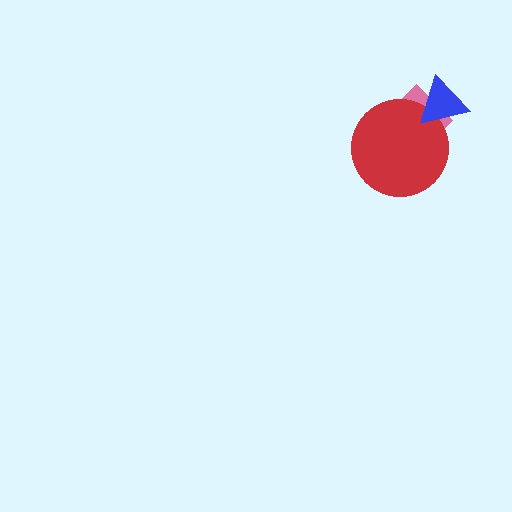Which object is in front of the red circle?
The blue triangle is in front of the red circle.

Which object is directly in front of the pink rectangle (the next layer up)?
The red circle is directly in front of the pink rectangle.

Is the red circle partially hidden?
Yes, it is partially covered by another shape.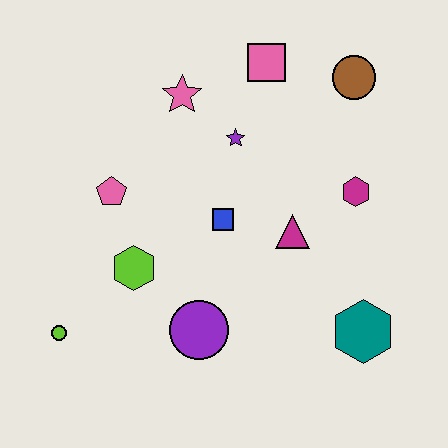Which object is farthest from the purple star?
The lime circle is farthest from the purple star.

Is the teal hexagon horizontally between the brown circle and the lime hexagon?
No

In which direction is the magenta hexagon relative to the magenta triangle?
The magenta hexagon is to the right of the magenta triangle.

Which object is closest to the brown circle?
The pink square is closest to the brown circle.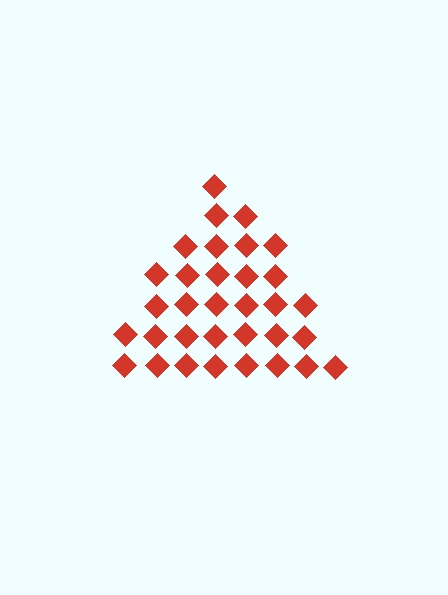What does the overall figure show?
The overall figure shows a triangle.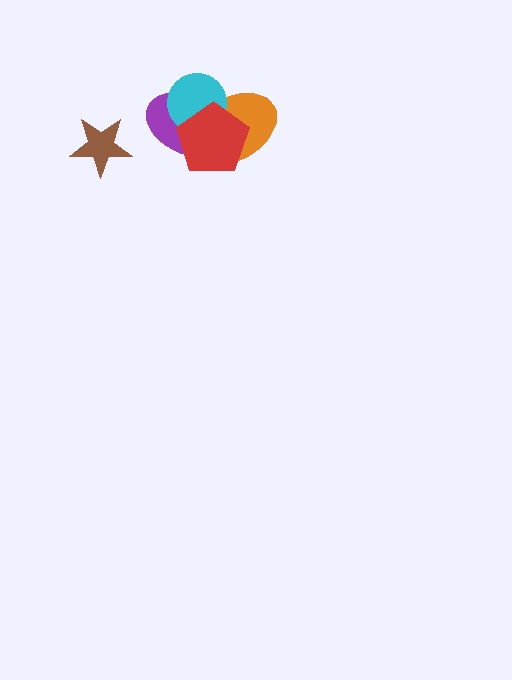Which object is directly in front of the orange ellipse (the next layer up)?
The cyan circle is directly in front of the orange ellipse.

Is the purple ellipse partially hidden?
Yes, it is partially covered by another shape.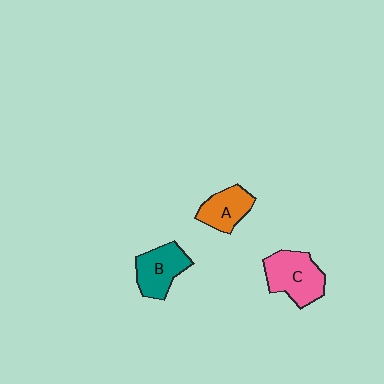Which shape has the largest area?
Shape C (pink).